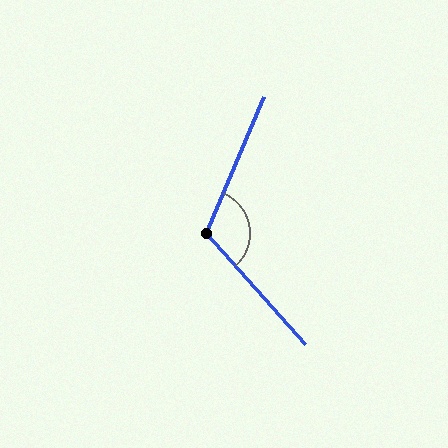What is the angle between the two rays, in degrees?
Approximately 115 degrees.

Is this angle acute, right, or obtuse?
It is obtuse.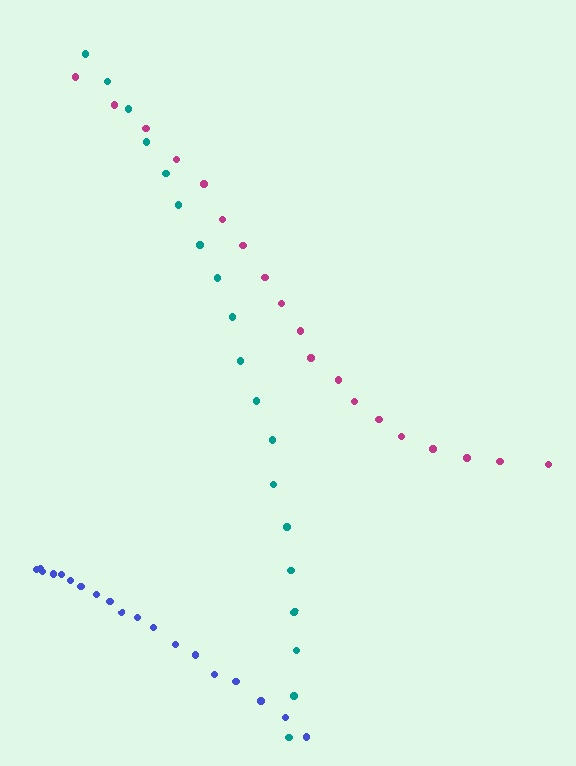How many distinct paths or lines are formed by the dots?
There are 3 distinct paths.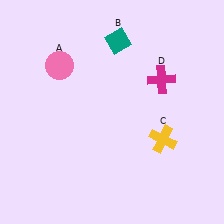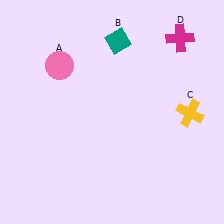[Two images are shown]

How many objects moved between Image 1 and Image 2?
2 objects moved between the two images.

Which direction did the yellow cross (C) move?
The yellow cross (C) moved right.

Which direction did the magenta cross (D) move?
The magenta cross (D) moved up.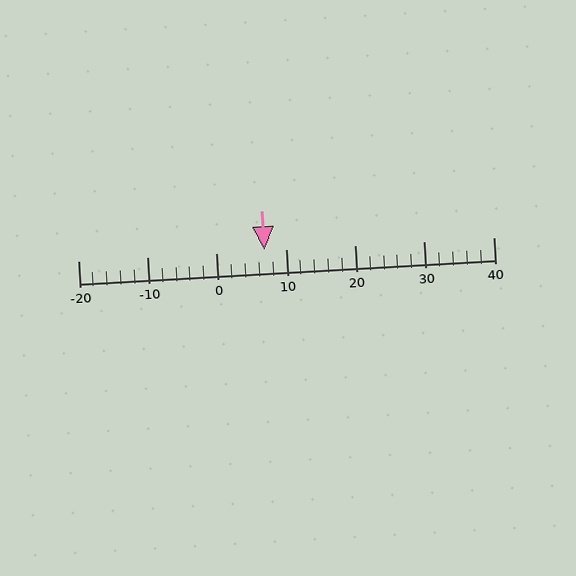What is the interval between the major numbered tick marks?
The major tick marks are spaced 10 units apart.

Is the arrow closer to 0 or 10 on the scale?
The arrow is closer to 10.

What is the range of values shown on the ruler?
The ruler shows values from -20 to 40.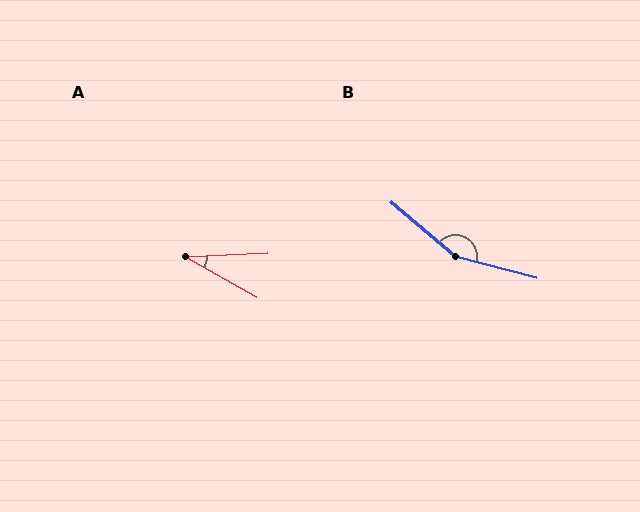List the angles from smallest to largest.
A (32°), B (155°).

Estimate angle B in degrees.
Approximately 155 degrees.